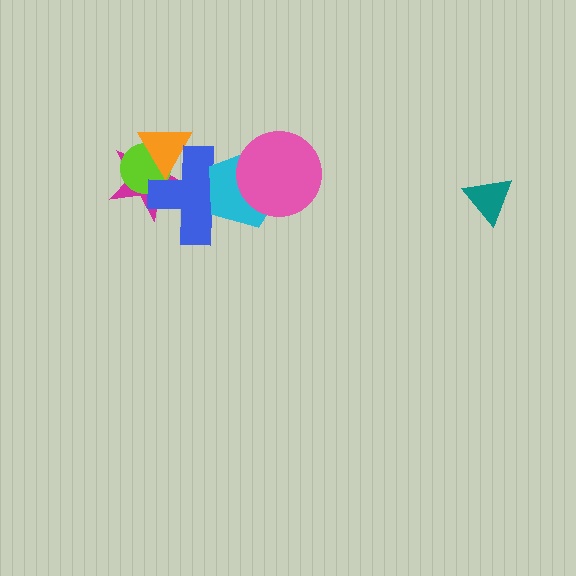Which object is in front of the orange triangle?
The blue cross is in front of the orange triangle.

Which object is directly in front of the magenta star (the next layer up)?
The lime circle is directly in front of the magenta star.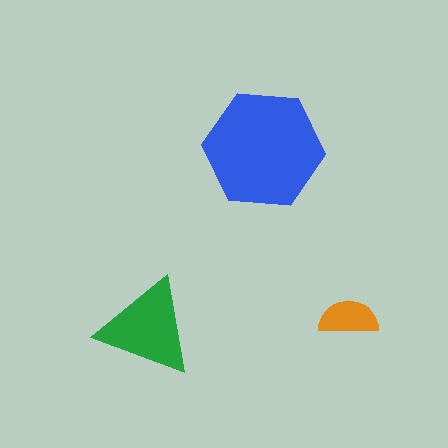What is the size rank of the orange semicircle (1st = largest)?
3rd.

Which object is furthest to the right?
The orange semicircle is rightmost.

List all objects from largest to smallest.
The blue hexagon, the green triangle, the orange semicircle.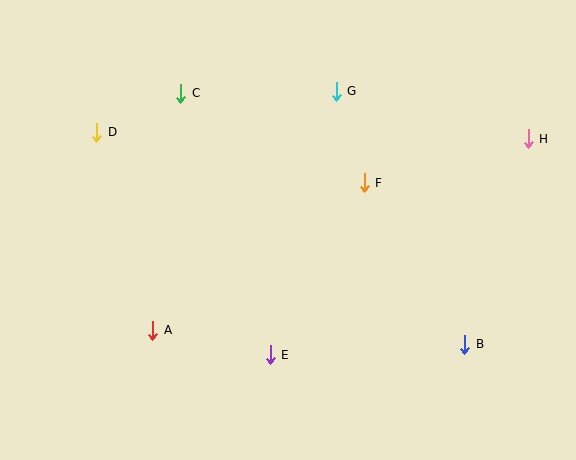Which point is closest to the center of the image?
Point F at (364, 183) is closest to the center.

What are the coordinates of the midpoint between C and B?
The midpoint between C and B is at (323, 219).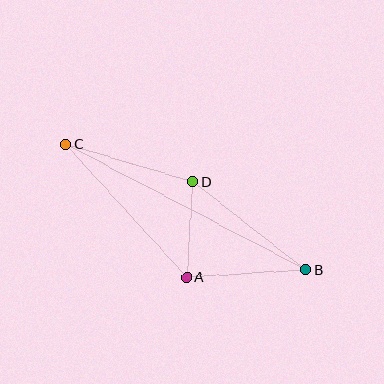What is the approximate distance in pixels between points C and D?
The distance between C and D is approximately 133 pixels.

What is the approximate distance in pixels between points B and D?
The distance between B and D is approximately 143 pixels.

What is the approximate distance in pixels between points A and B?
The distance between A and B is approximately 119 pixels.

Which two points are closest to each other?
Points A and D are closest to each other.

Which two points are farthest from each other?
Points B and C are farthest from each other.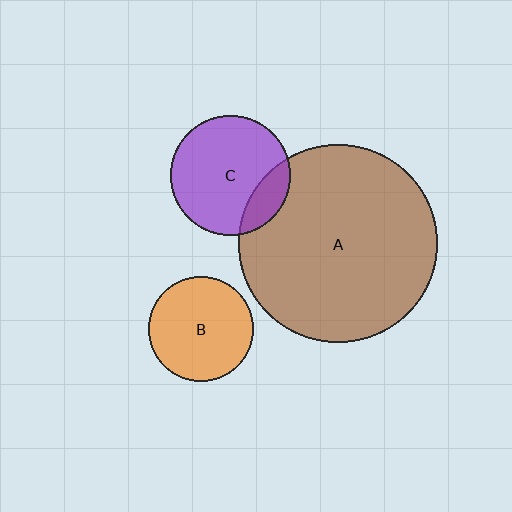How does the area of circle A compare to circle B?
Approximately 3.6 times.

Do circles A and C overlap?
Yes.